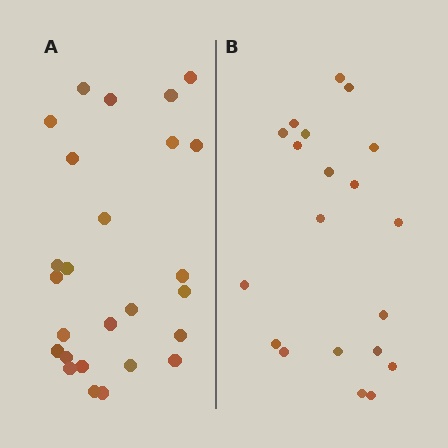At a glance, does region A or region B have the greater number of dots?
Region A (the left region) has more dots.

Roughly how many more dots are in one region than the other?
Region A has about 6 more dots than region B.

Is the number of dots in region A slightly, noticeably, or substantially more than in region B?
Region A has noticeably more, but not dramatically so. The ratio is roughly 1.3 to 1.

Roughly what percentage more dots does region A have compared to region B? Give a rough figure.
About 30% more.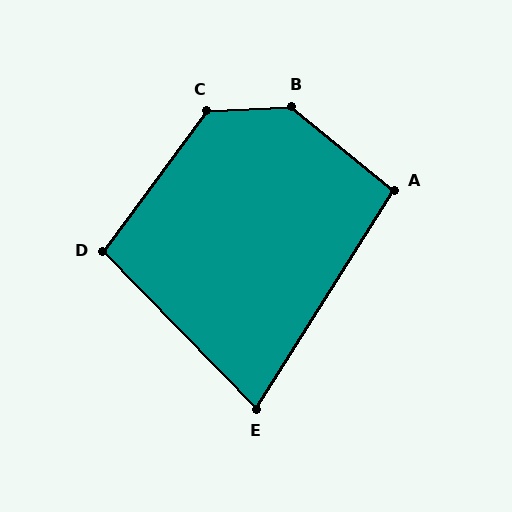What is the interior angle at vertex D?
Approximately 99 degrees (obtuse).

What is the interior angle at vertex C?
Approximately 129 degrees (obtuse).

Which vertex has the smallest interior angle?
E, at approximately 76 degrees.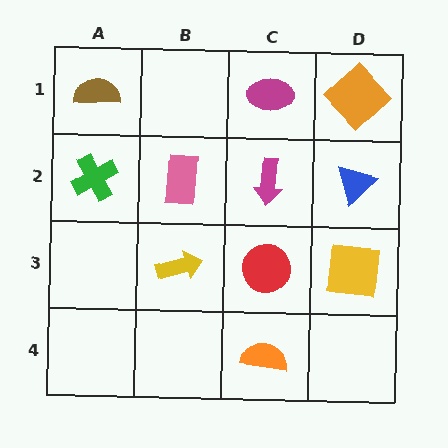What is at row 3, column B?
A yellow arrow.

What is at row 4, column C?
An orange semicircle.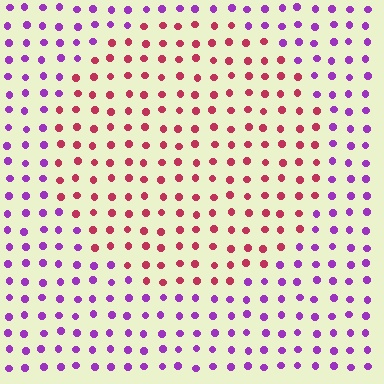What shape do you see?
I see a circle.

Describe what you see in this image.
The image is filled with small purple elements in a uniform arrangement. A circle-shaped region is visible where the elements are tinted to a slightly different hue, forming a subtle color boundary.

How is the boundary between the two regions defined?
The boundary is defined purely by a slight shift in hue (about 58 degrees). Spacing, size, and orientation are identical on both sides.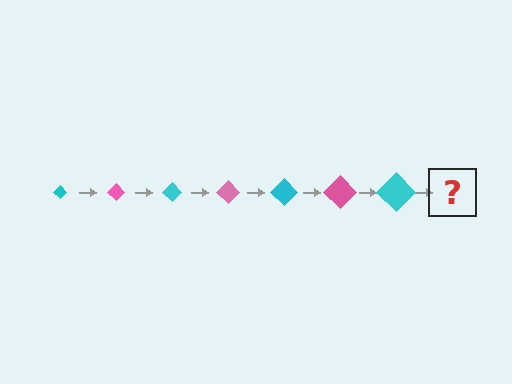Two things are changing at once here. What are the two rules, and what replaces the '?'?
The two rules are that the diamond grows larger each step and the color cycles through cyan and pink. The '?' should be a pink diamond, larger than the previous one.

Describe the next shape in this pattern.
It should be a pink diamond, larger than the previous one.